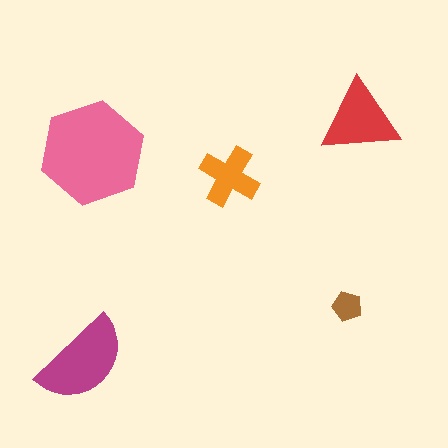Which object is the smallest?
The brown pentagon.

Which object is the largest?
The pink hexagon.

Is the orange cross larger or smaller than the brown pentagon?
Larger.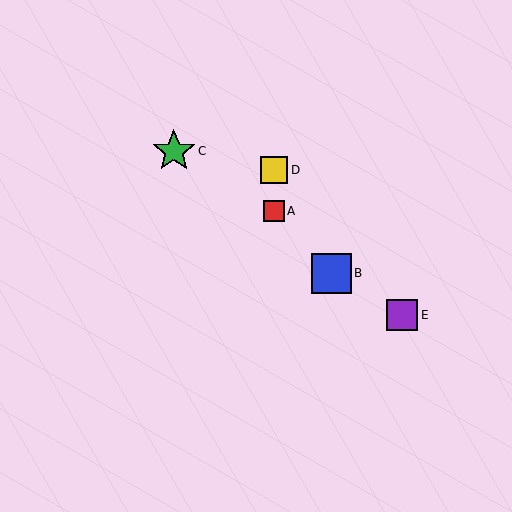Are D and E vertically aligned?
No, D is at x≈274 and E is at x≈402.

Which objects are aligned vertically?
Objects A, D are aligned vertically.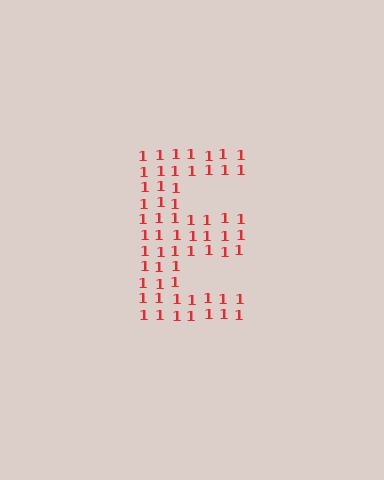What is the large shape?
The large shape is the letter E.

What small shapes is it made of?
It is made of small digit 1's.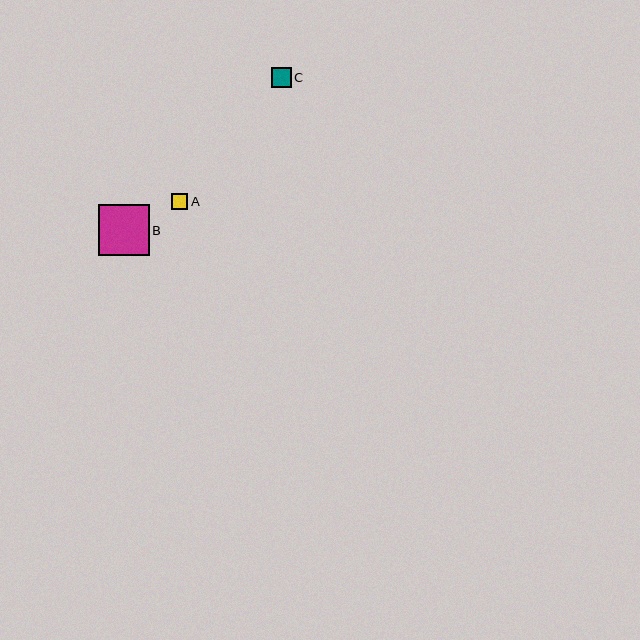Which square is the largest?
Square B is the largest with a size of approximately 51 pixels.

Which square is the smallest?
Square A is the smallest with a size of approximately 16 pixels.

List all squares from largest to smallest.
From largest to smallest: B, C, A.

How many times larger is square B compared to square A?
Square B is approximately 3.1 times the size of square A.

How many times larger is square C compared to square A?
Square C is approximately 1.2 times the size of square A.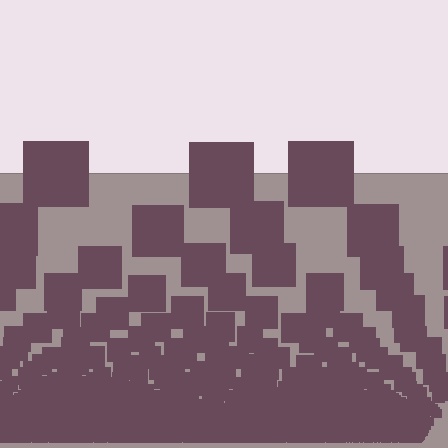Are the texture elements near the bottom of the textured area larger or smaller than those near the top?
Smaller. The gradient is inverted — elements near the bottom are smaller and denser.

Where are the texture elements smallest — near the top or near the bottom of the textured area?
Near the bottom.